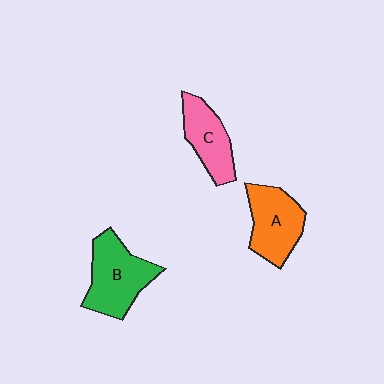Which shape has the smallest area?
Shape C (pink).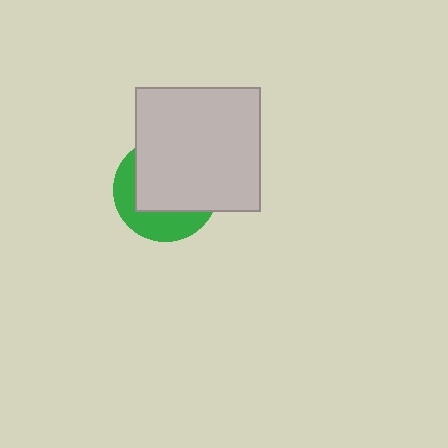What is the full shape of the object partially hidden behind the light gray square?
The partially hidden object is a green circle.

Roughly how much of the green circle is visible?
A small part of it is visible (roughly 38%).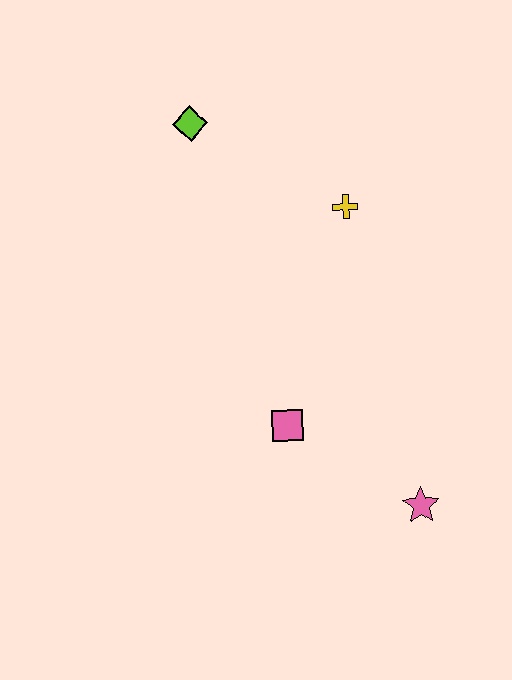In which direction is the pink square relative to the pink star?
The pink square is to the left of the pink star.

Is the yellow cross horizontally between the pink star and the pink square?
Yes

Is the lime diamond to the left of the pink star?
Yes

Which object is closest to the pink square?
The pink star is closest to the pink square.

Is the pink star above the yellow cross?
No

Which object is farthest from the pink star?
The lime diamond is farthest from the pink star.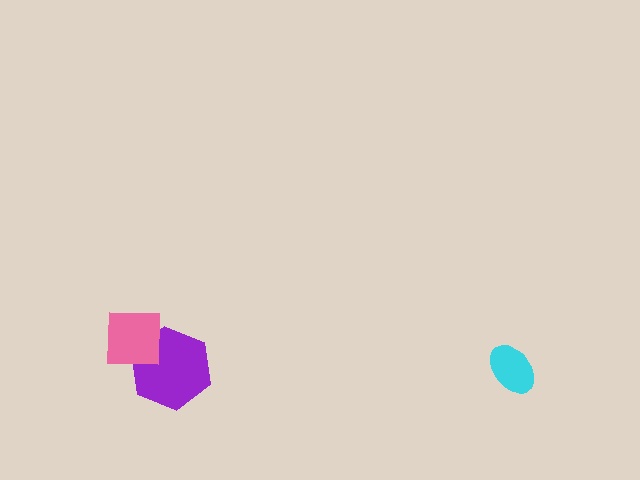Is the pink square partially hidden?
No, no other shape covers it.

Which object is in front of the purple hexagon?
The pink square is in front of the purple hexagon.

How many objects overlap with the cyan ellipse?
0 objects overlap with the cyan ellipse.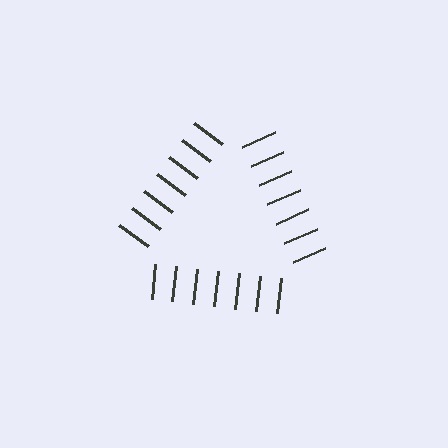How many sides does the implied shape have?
3 sides — the line-ends trace a triangle.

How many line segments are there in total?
21 — 7 along each of the 3 edges.